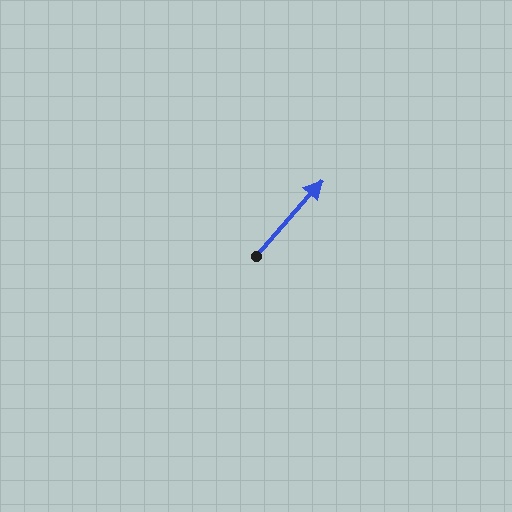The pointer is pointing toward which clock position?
Roughly 1 o'clock.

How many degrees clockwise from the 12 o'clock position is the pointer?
Approximately 41 degrees.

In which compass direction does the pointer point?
Northeast.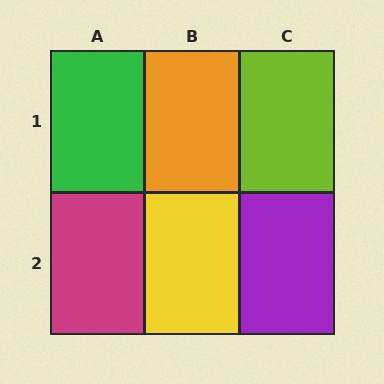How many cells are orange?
1 cell is orange.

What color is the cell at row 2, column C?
Purple.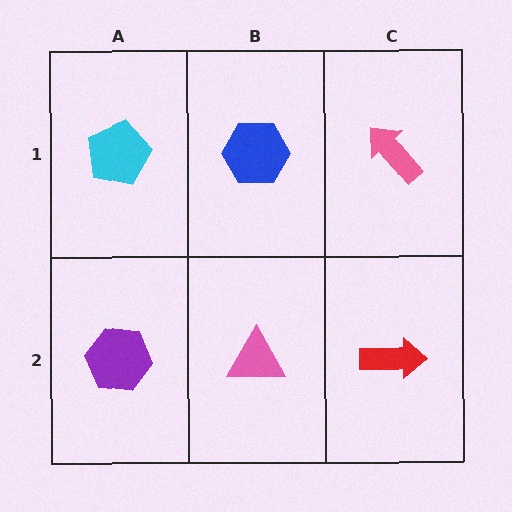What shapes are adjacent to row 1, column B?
A pink triangle (row 2, column B), a cyan pentagon (row 1, column A), a pink arrow (row 1, column C).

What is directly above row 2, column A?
A cyan pentagon.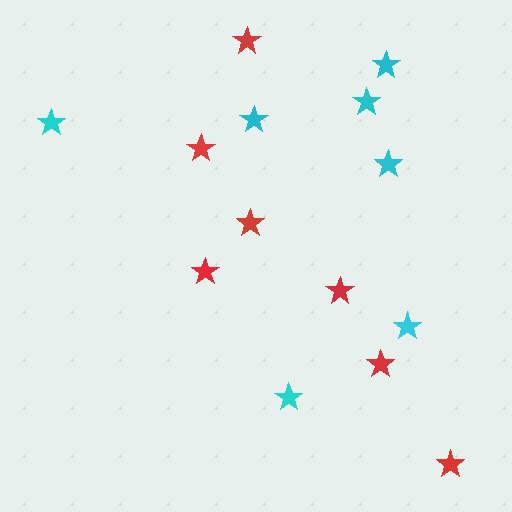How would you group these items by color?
There are 2 groups: one group of cyan stars (7) and one group of red stars (7).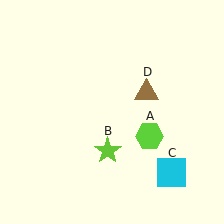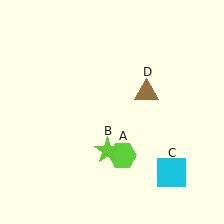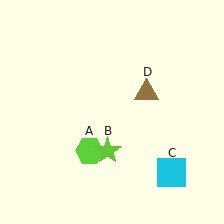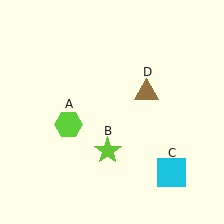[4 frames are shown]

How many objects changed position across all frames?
1 object changed position: lime hexagon (object A).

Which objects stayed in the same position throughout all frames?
Lime star (object B) and cyan square (object C) and brown triangle (object D) remained stationary.